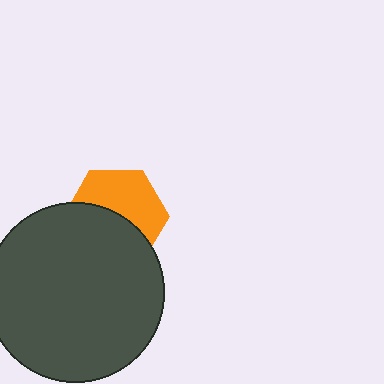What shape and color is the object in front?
The object in front is a dark gray circle.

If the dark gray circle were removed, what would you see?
You would see the complete orange hexagon.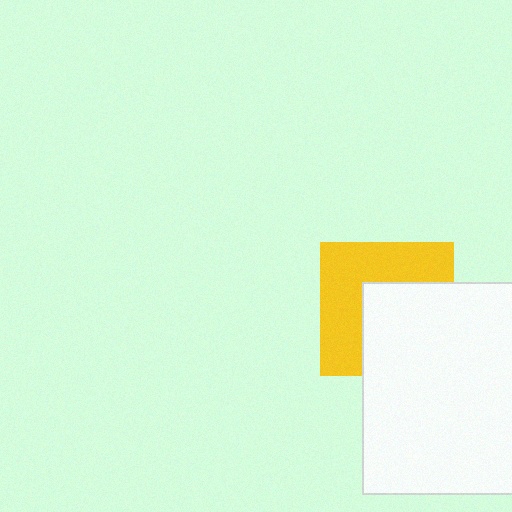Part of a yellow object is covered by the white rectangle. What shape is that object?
It is a square.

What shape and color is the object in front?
The object in front is a white rectangle.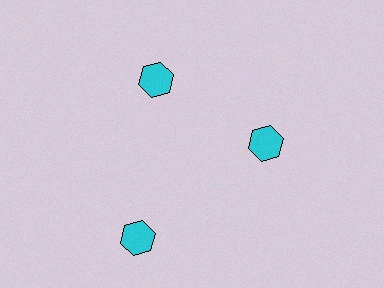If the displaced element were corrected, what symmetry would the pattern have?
It would have 3-fold rotational symmetry — the pattern would map onto itself every 120 degrees.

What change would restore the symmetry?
The symmetry would be restored by moving it inward, back onto the ring so that all 3 hexagons sit at equal angles and equal distance from the center.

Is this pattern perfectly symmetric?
No. The 3 cyan hexagons are arranged in a ring, but one element near the 7 o'clock position is pushed outward from the center, breaking the 3-fold rotational symmetry.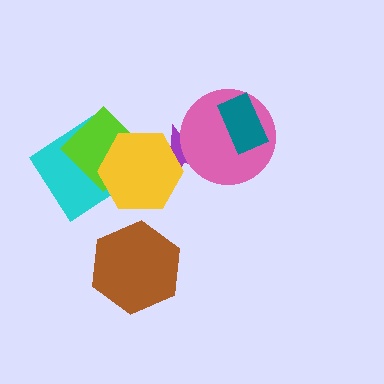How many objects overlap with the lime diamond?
2 objects overlap with the lime diamond.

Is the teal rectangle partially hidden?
No, no other shape covers it.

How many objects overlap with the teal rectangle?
1 object overlaps with the teal rectangle.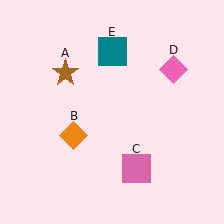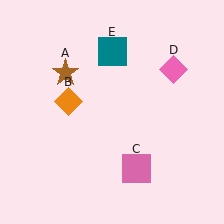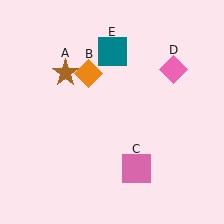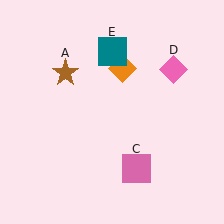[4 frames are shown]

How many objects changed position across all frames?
1 object changed position: orange diamond (object B).